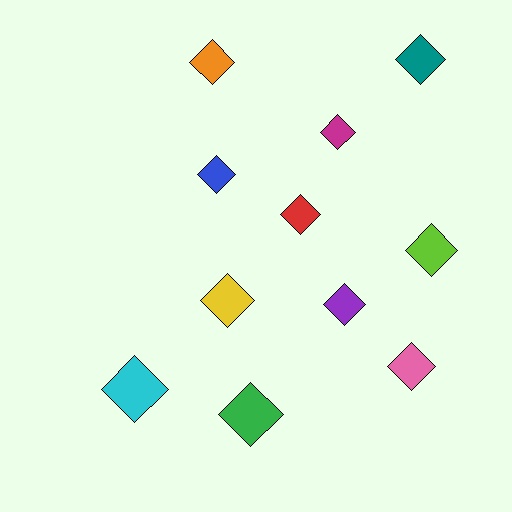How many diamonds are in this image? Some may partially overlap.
There are 11 diamonds.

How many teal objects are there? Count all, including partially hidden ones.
There is 1 teal object.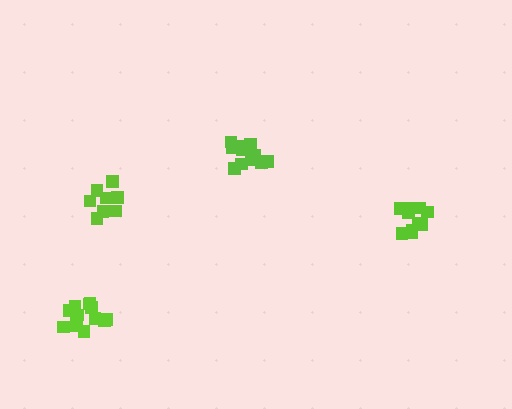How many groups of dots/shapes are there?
There are 4 groups.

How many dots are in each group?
Group 1: 9 dots, Group 2: 10 dots, Group 3: 12 dots, Group 4: 13 dots (44 total).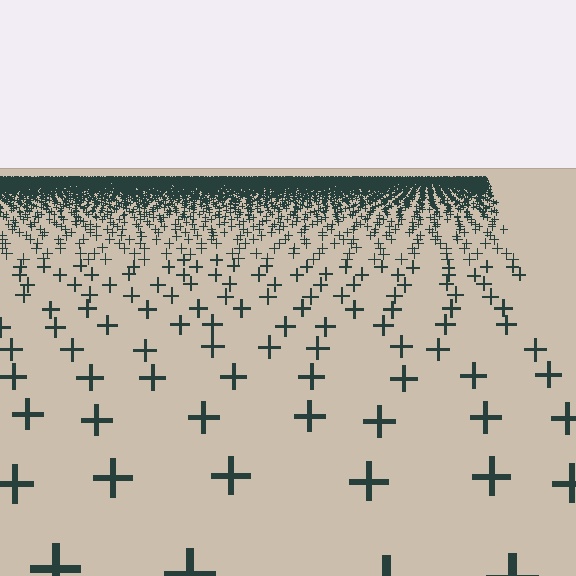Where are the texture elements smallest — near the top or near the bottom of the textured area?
Near the top.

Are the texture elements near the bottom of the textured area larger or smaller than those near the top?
Larger. Near the bottom, elements are closer to the viewer and appear at a bigger on-screen size.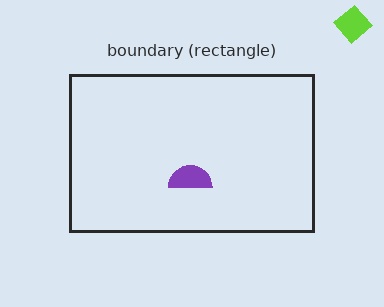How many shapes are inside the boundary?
1 inside, 1 outside.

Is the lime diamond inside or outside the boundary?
Outside.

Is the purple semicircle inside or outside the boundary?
Inside.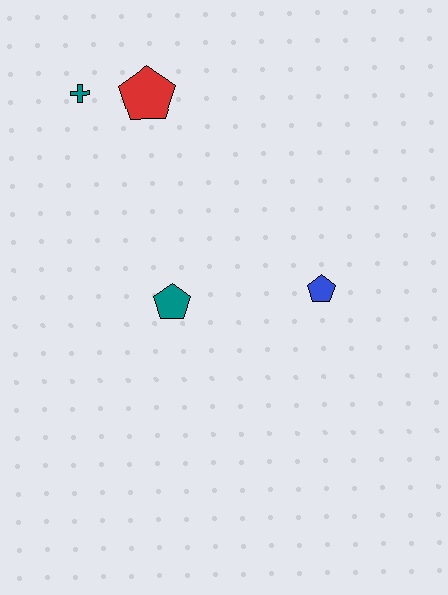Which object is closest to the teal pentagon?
The blue pentagon is closest to the teal pentagon.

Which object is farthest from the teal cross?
The blue pentagon is farthest from the teal cross.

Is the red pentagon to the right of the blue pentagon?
No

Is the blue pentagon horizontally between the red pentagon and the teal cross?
No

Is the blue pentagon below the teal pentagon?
No